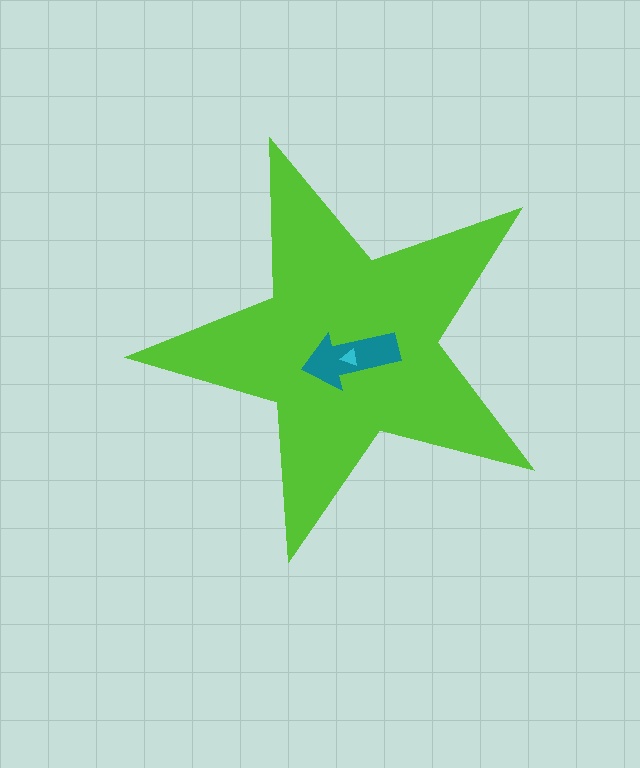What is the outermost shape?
The lime star.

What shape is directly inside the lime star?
The teal arrow.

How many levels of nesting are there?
3.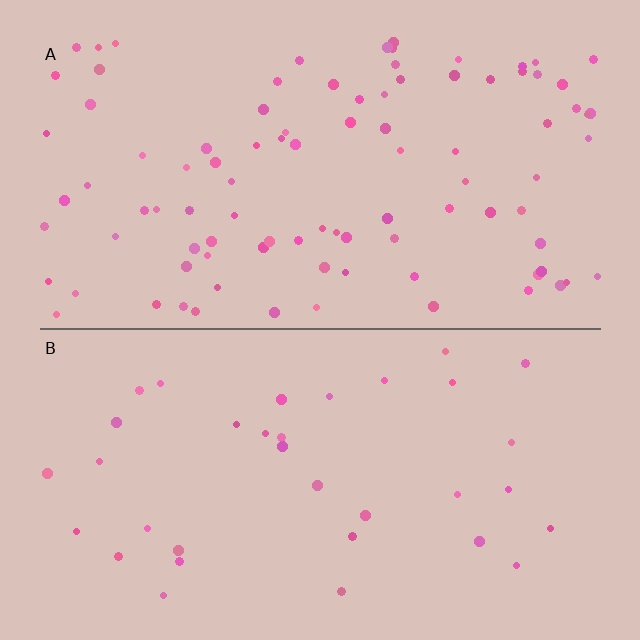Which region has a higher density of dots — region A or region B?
A (the top).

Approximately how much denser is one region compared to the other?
Approximately 2.7× — region A over region B.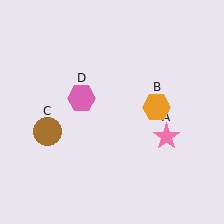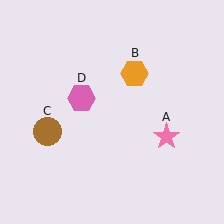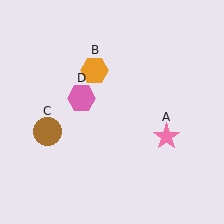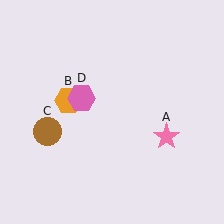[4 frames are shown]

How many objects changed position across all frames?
1 object changed position: orange hexagon (object B).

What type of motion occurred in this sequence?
The orange hexagon (object B) rotated counterclockwise around the center of the scene.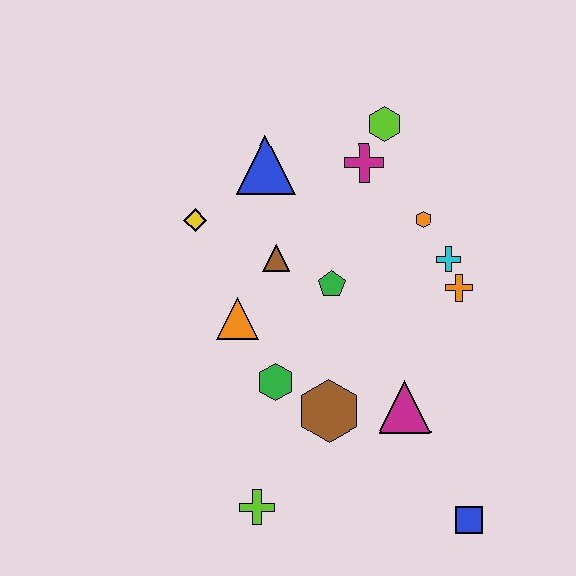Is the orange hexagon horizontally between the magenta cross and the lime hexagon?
No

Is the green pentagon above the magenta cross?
No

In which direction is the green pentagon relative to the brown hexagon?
The green pentagon is above the brown hexagon.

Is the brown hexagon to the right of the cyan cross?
No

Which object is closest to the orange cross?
The cyan cross is closest to the orange cross.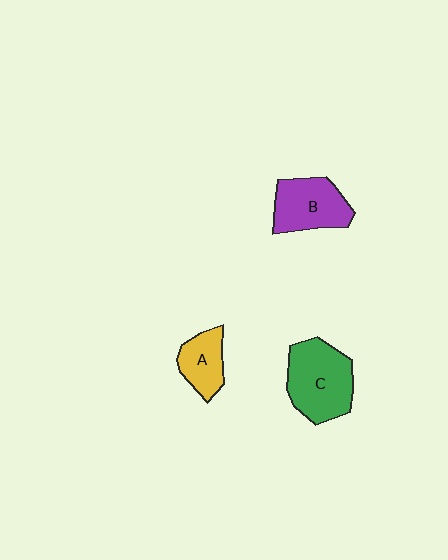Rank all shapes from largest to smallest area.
From largest to smallest: C (green), B (purple), A (yellow).